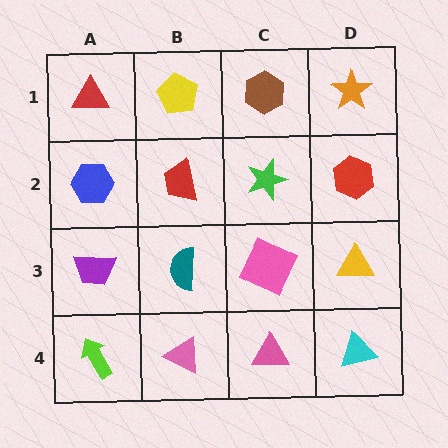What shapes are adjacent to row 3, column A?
A blue hexagon (row 2, column A), a lime arrow (row 4, column A), a teal semicircle (row 3, column B).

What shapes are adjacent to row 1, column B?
A red trapezoid (row 2, column B), a red triangle (row 1, column A), a brown hexagon (row 1, column C).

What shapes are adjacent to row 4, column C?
A pink square (row 3, column C), a pink triangle (row 4, column B), a cyan triangle (row 4, column D).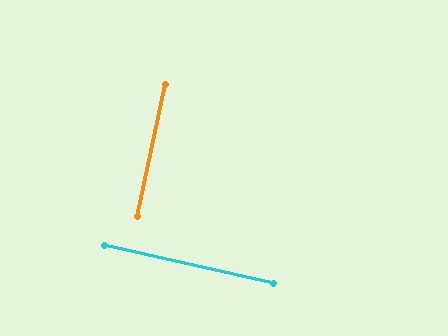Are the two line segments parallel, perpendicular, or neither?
Perpendicular — they meet at approximately 89°.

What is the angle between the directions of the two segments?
Approximately 89 degrees.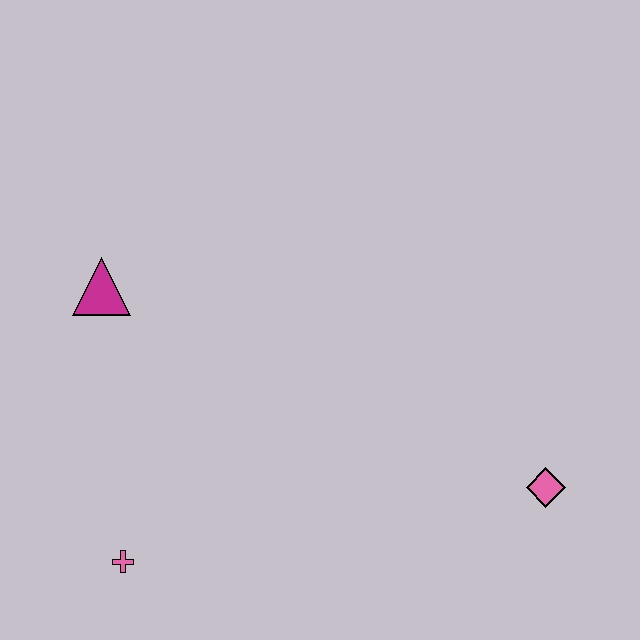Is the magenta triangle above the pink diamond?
Yes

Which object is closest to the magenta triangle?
The pink cross is closest to the magenta triangle.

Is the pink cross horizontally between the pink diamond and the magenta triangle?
Yes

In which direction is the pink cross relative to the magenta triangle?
The pink cross is below the magenta triangle.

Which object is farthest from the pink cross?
The pink diamond is farthest from the pink cross.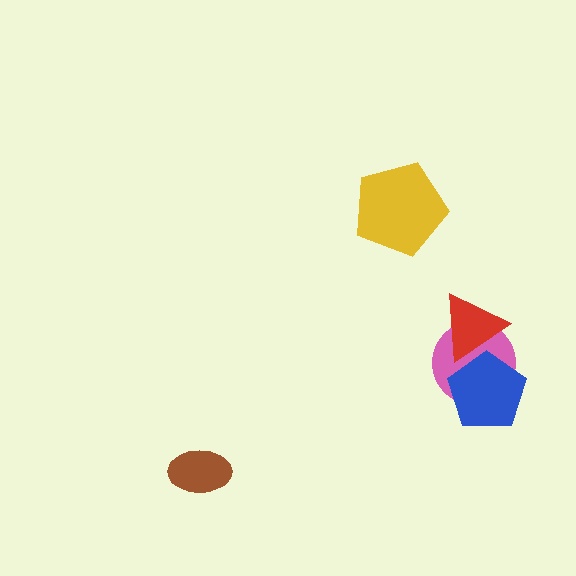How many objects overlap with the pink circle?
2 objects overlap with the pink circle.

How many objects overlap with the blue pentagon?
2 objects overlap with the blue pentagon.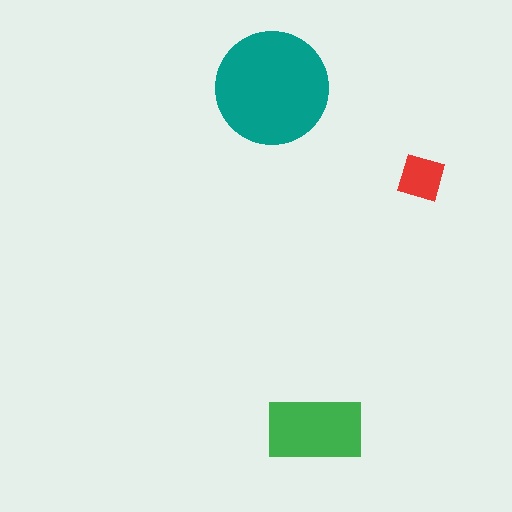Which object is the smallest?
The red square.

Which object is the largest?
The teal circle.